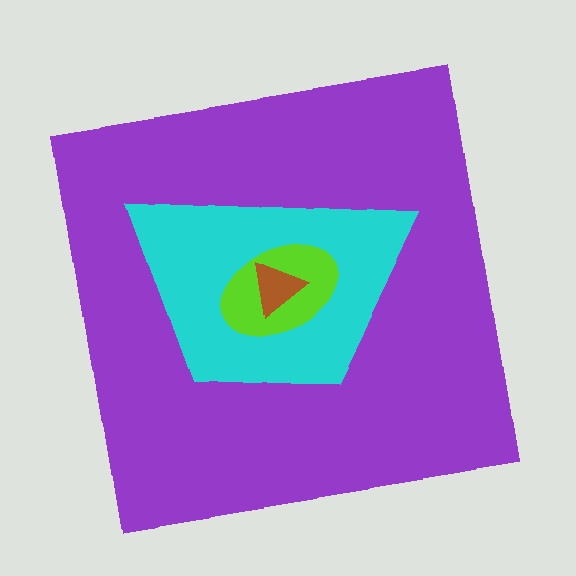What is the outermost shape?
The purple square.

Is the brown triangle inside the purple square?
Yes.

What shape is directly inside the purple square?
The cyan trapezoid.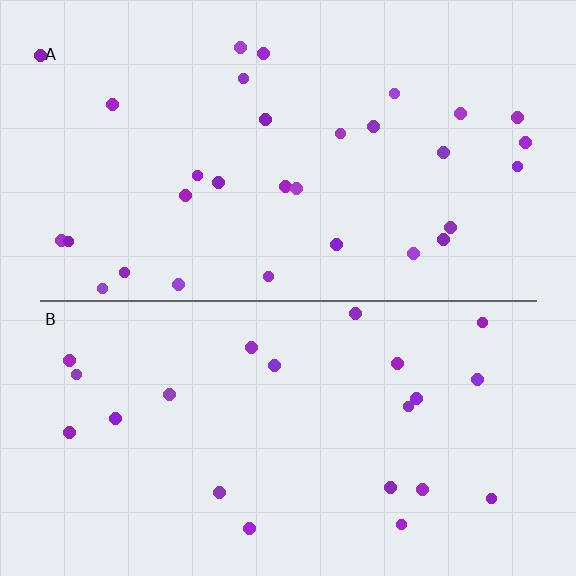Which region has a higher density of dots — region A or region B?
A (the top).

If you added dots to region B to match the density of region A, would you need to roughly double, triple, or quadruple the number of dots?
Approximately double.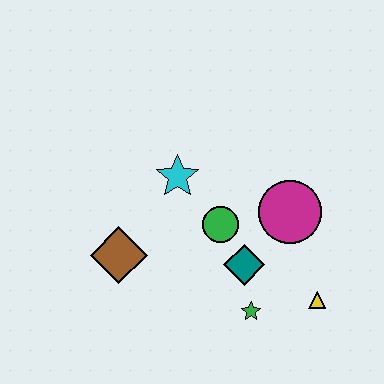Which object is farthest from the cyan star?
The yellow triangle is farthest from the cyan star.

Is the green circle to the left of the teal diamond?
Yes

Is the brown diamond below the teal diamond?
No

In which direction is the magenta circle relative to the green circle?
The magenta circle is to the right of the green circle.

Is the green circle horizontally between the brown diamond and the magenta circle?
Yes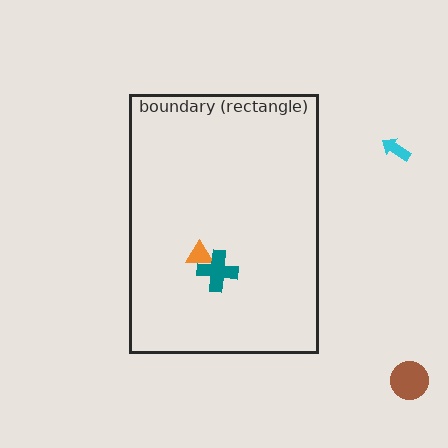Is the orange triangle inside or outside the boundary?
Inside.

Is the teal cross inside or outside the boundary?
Inside.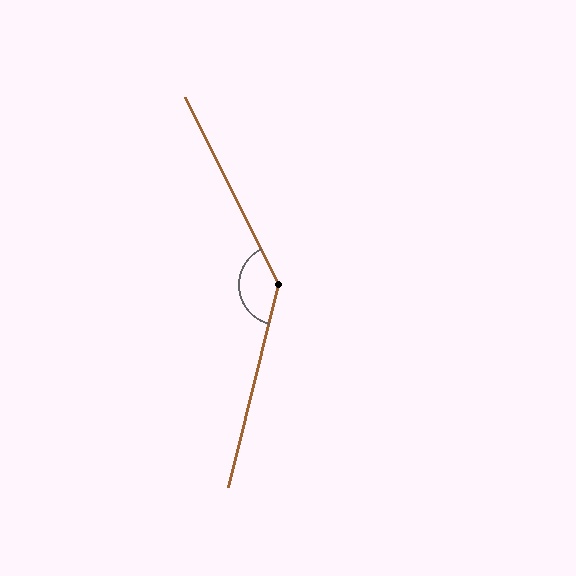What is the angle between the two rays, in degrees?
Approximately 140 degrees.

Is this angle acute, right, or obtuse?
It is obtuse.